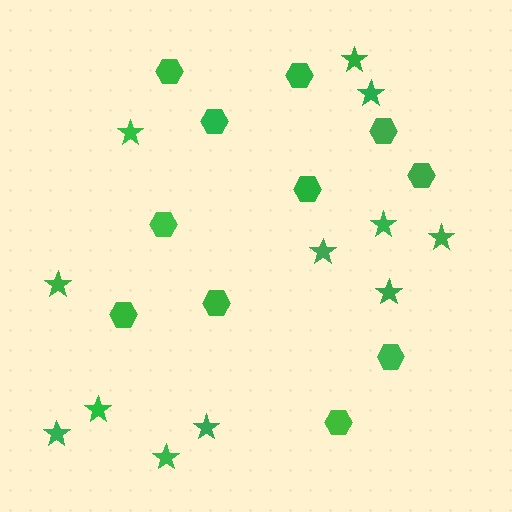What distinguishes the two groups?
There are 2 groups: one group of stars (12) and one group of hexagons (11).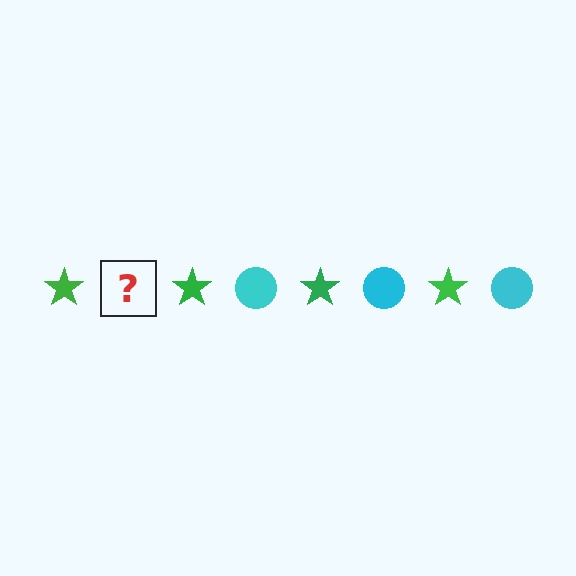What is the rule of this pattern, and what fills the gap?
The rule is that the pattern alternates between green star and cyan circle. The gap should be filled with a cyan circle.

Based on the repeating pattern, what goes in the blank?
The blank should be a cyan circle.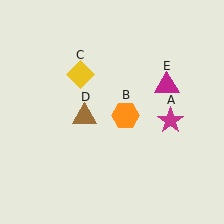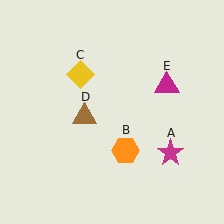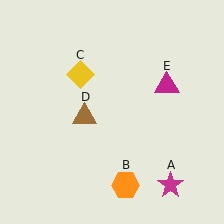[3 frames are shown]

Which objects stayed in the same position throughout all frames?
Yellow diamond (object C) and brown triangle (object D) and magenta triangle (object E) remained stationary.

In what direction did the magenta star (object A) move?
The magenta star (object A) moved down.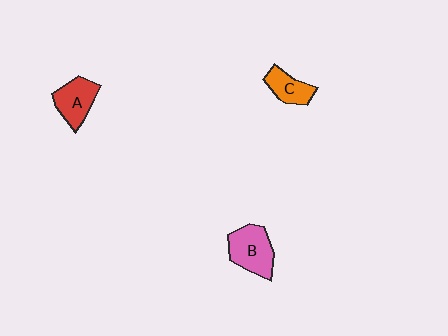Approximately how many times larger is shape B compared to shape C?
Approximately 1.5 times.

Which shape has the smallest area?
Shape C (orange).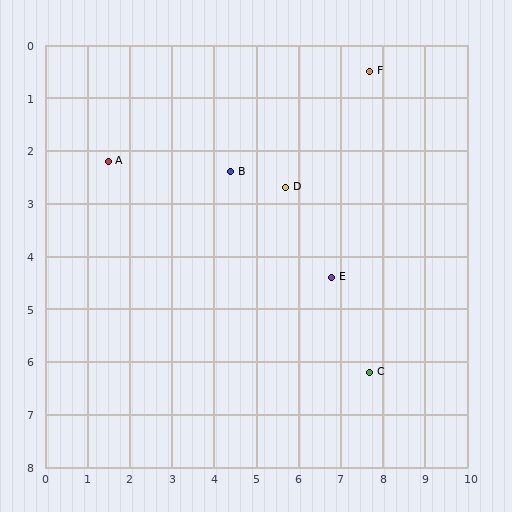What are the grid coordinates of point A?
Point A is at approximately (1.5, 2.2).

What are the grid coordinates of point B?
Point B is at approximately (4.4, 2.4).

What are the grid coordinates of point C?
Point C is at approximately (7.7, 6.2).